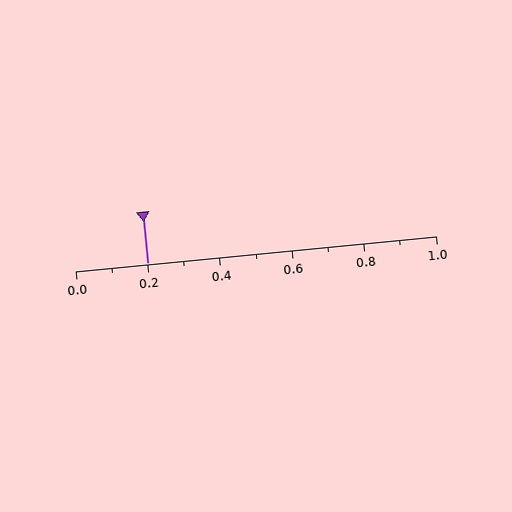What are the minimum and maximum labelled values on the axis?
The axis runs from 0.0 to 1.0.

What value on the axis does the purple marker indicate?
The marker indicates approximately 0.2.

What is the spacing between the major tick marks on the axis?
The major ticks are spaced 0.2 apart.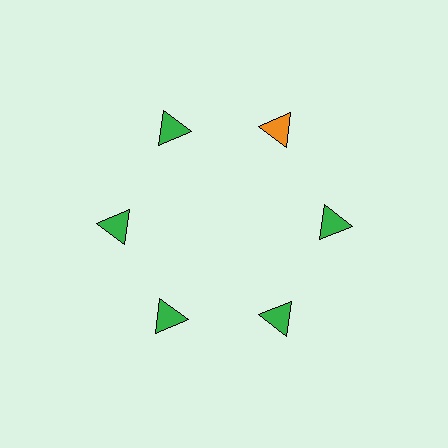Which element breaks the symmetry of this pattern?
The orange triangle at roughly the 1 o'clock position breaks the symmetry. All other shapes are green triangles.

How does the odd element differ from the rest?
It has a different color: orange instead of green.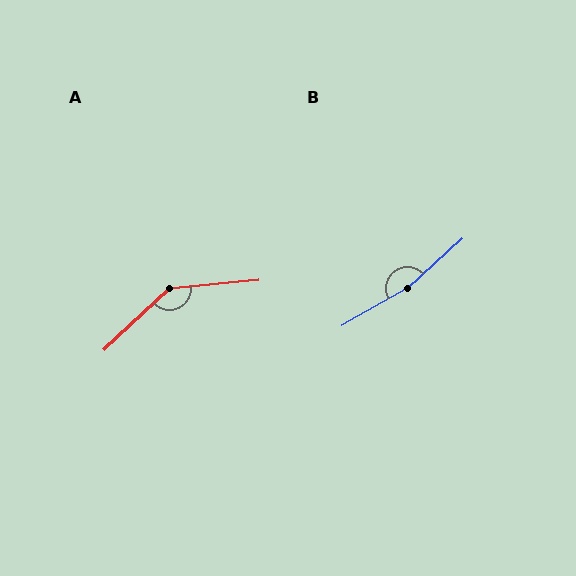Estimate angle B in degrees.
Approximately 167 degrees.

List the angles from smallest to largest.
A (142°), B (167°).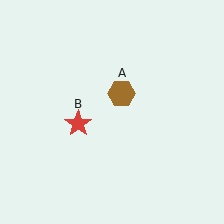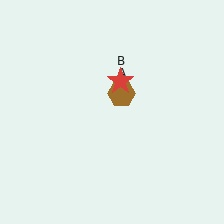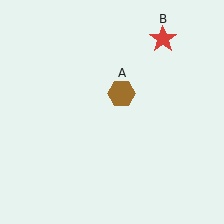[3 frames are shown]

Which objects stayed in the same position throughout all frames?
Brown hexagon (object A) remained stationary.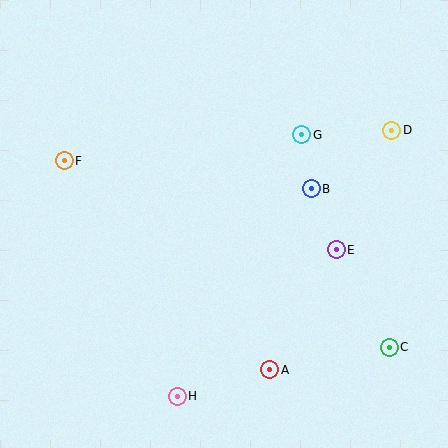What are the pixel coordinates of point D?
Point D is at (392, 130).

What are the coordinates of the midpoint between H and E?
The midpoint between H and E is at (257, 323).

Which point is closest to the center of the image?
Point B at (311, 189) is closest to the center.